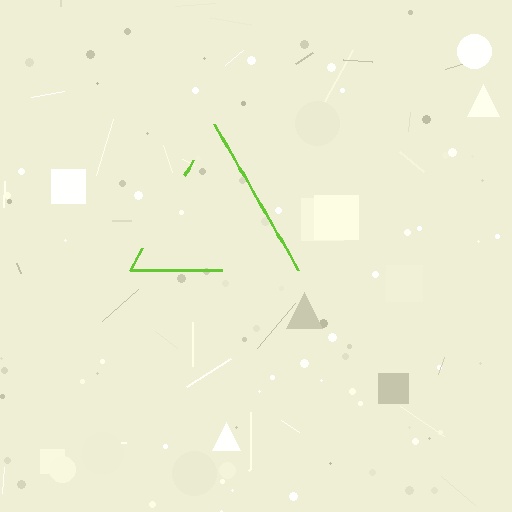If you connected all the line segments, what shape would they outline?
They would outline a triangle.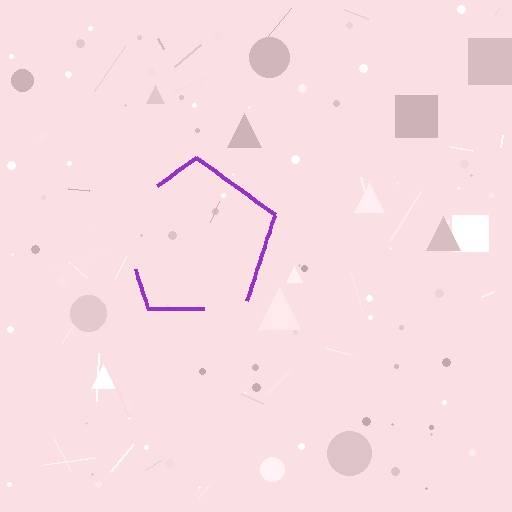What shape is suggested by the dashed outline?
The dashed outline suggests a pentagon.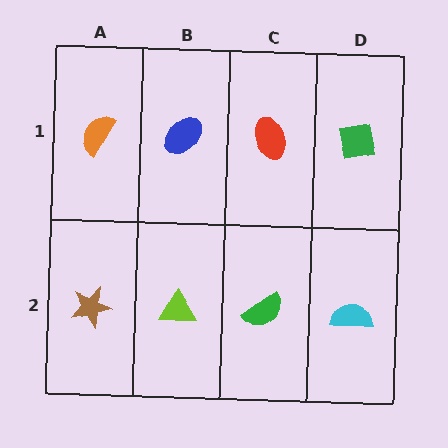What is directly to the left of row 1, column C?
A blue ellipse.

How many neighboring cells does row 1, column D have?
2.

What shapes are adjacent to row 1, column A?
A brown star (row 2, column A), a blue ellipse (row 1, column B).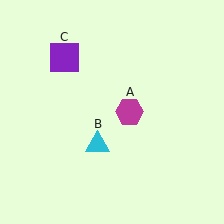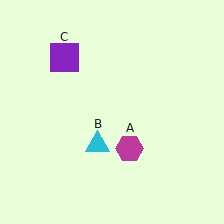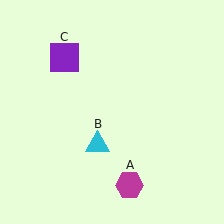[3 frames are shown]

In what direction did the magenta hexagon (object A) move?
The magenta hexagon (object A) moved down.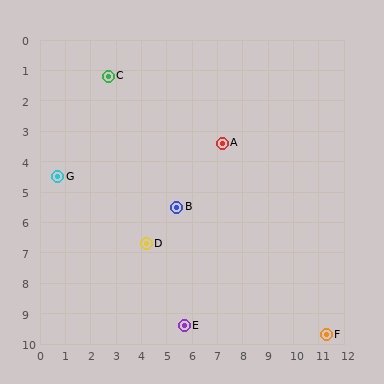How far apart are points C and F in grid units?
Points C and F are about 12.1 grid units apart.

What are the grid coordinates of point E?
Point E is at approximately (5.7, 9.4).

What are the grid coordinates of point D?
Point D is at approximately (4.2, 6.7).